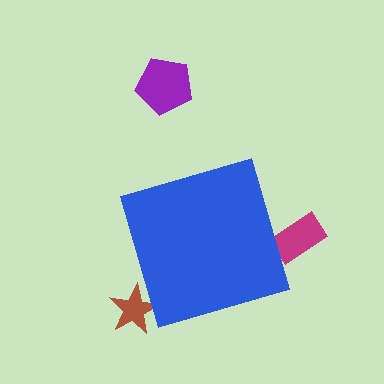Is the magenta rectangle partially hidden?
Yes, the magenta rectangle is partially hidden behind the blue diamond.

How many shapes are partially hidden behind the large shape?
2 shapes are partially hidden.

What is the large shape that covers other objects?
A blue diamond.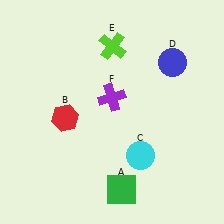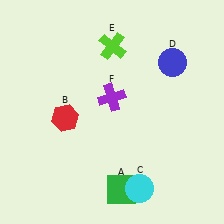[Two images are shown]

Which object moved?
The cyan circle (C) moved down.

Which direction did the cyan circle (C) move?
The cyan circle (C) moved down.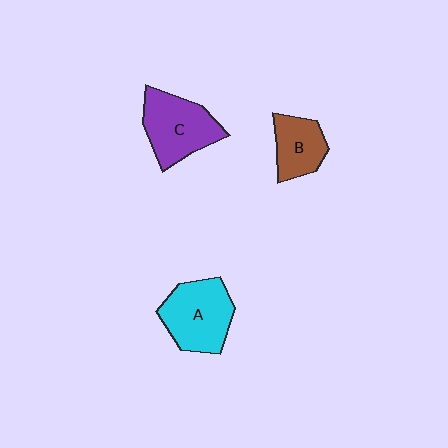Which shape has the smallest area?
Shape B (brown).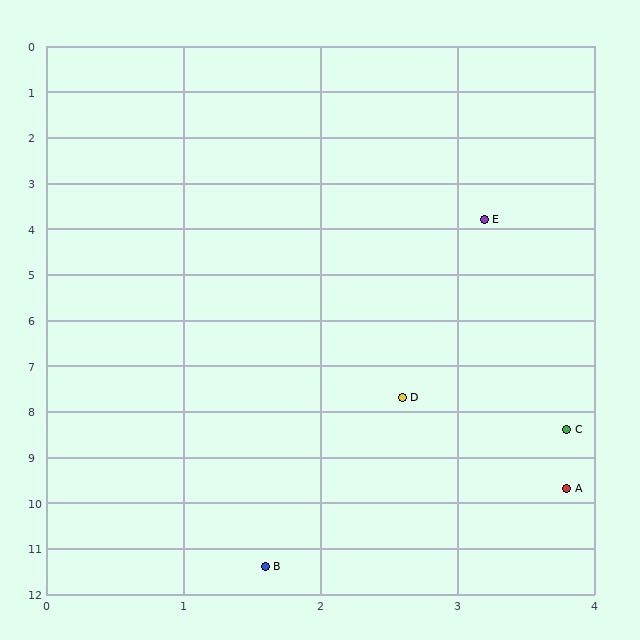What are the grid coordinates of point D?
Point D is at approximately (2.6, 7.7).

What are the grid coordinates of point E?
Point E is at approximately (3.2, 3.8).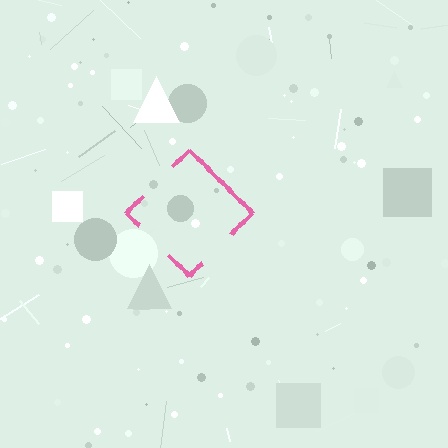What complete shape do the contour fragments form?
The contour fragments form a diamond.